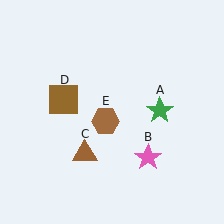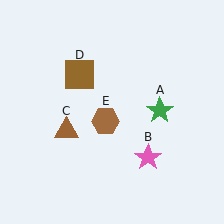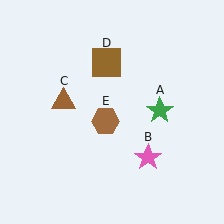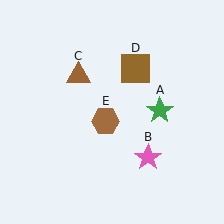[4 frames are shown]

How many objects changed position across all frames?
2 objects changed position: brown triangle (object C), brown square (object D).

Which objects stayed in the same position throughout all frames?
Green star (object A) and pink star (object B) and brown hexagon (object E) remained stationary.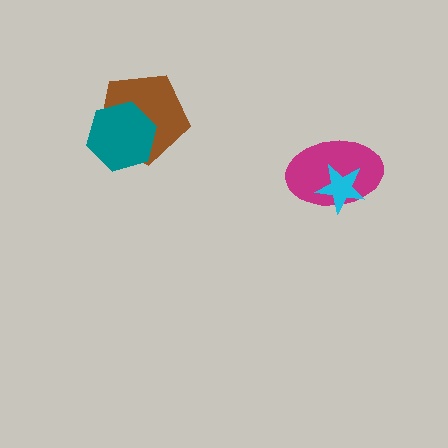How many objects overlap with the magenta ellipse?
1 object overlaps with the magenta ellipse.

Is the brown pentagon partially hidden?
Yes, it is partially covered by another shape.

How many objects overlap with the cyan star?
1 object overlaps with the cyan star.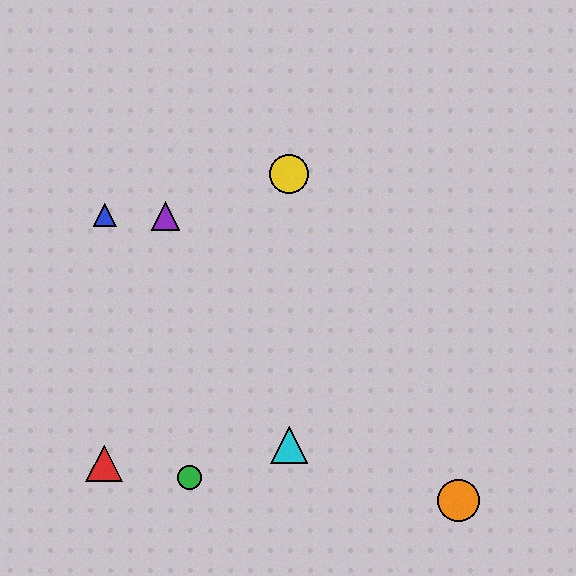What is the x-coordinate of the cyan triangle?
The cyan triangle is at x≈289.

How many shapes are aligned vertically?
2 shapes (the yellow circle, the cyan triangle) are aligned vertically.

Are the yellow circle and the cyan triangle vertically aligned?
Yes, both are at x≈289.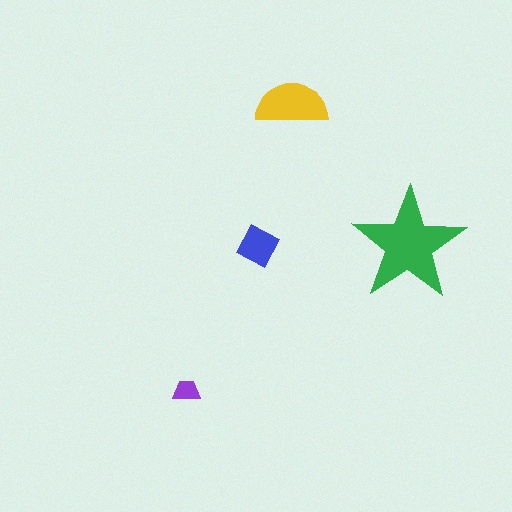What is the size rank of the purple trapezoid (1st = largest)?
4th.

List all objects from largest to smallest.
The green star, the yellow semicircle, the blue diamond, the purple trapezoid.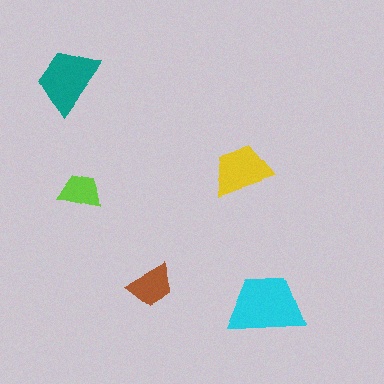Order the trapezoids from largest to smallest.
the cyan one, the teal one, the yellow one, the brown one, the lime one.